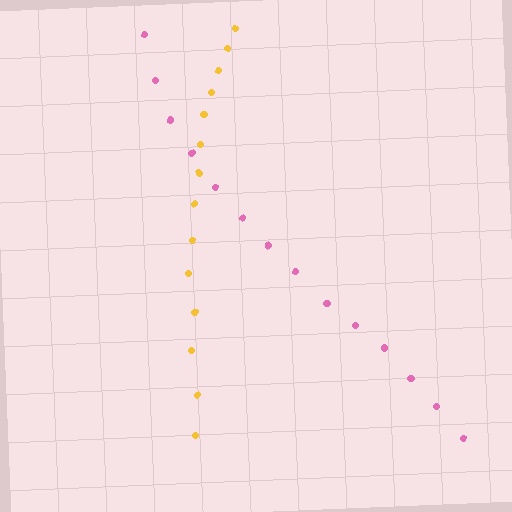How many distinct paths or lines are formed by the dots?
There are 2 distinct paths.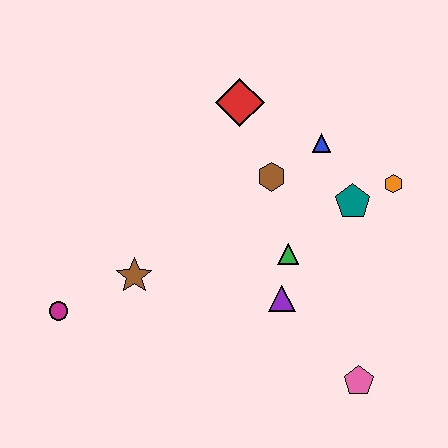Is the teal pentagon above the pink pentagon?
Yes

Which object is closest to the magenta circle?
The brown star is closest to the magenta circle.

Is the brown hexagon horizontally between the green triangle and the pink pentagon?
No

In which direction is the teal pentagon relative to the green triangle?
The teal pentagon is to the right of the green triangle.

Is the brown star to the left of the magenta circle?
No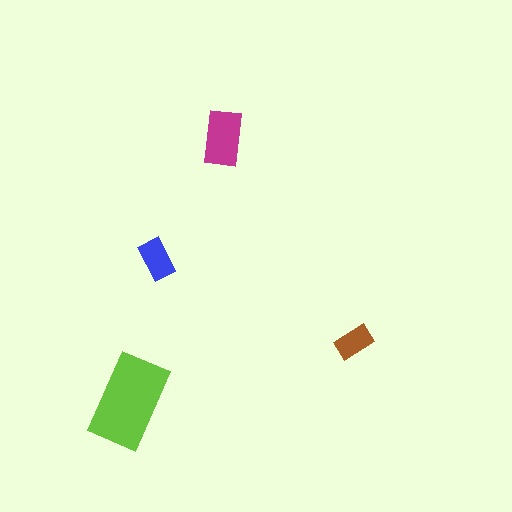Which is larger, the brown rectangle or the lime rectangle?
The lime one.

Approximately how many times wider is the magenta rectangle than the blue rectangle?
About 1.5 times wider.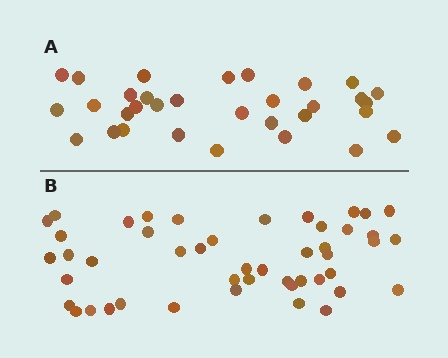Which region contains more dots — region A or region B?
Region B (the bottom region) has more dots.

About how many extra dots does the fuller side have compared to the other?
Region B has approximately 15 more dots than region A.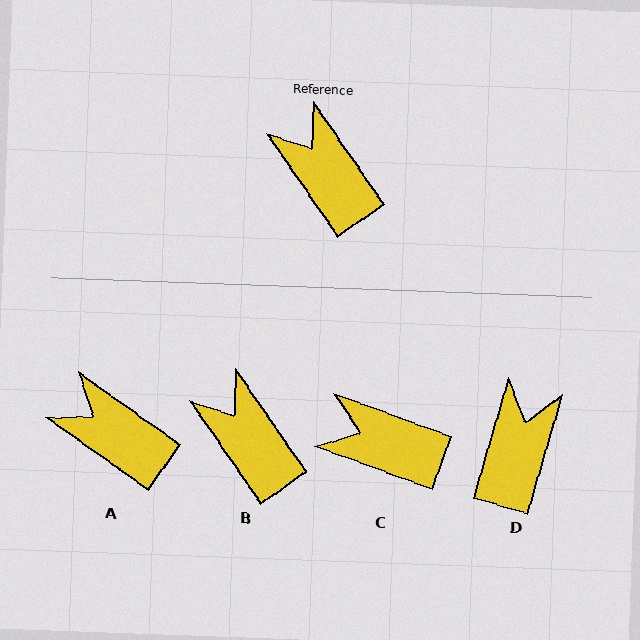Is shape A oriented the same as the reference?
No, it is off by about 20 degrees.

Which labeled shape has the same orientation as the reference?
B.